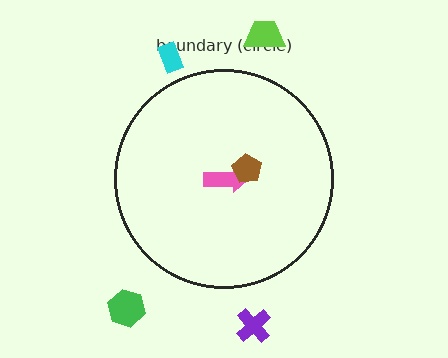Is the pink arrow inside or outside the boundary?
Inside.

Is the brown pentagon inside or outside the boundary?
Inside.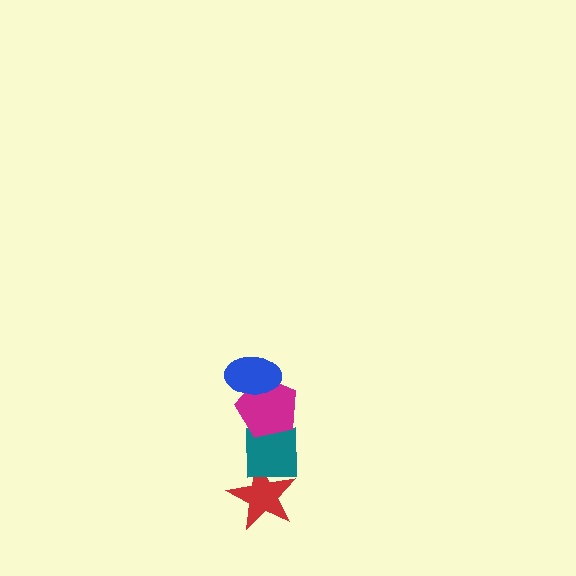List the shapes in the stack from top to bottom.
From top to bottom: the blue ellipse, the magenta pentagon, the teal square, the red star.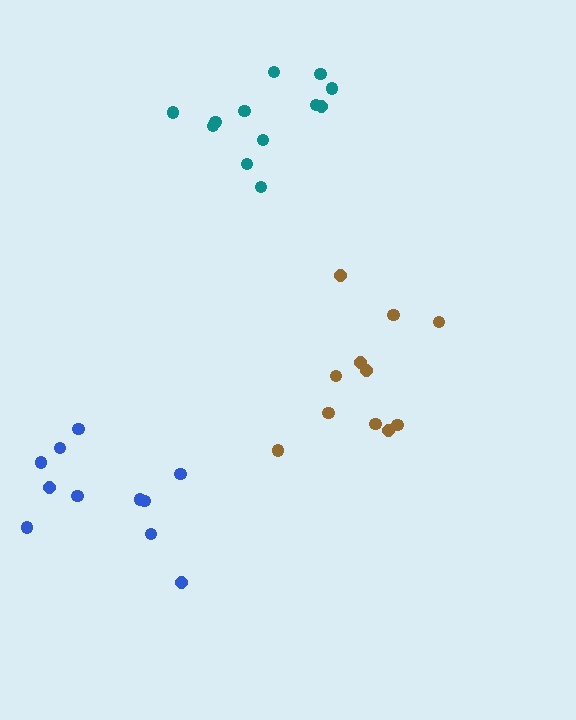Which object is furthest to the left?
The blue cluster is leftmost.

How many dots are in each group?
Group 1: 11 dots, Group 2: 11 dots, Group 3: 12 dots (34 total).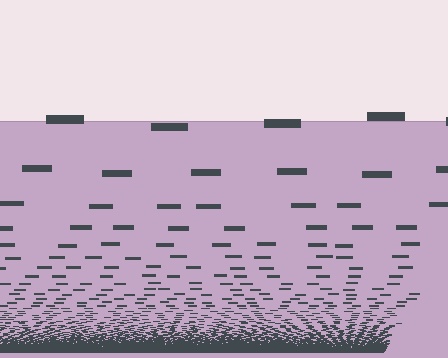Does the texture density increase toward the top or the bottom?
Density increases toward the bottom.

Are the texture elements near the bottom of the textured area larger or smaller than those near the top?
Smaller. The gradient is inverted — elements near the bottom are smaller and denser.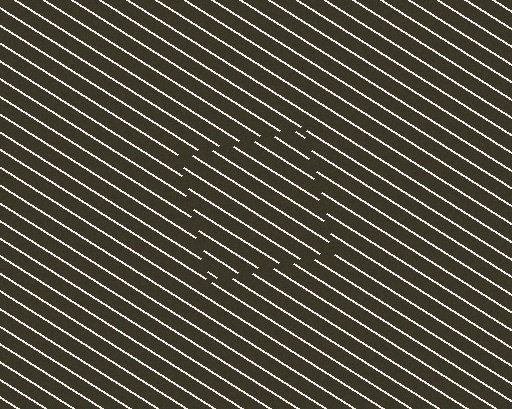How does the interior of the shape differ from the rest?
The interior of the shape contains the same grating, shifted by half a period — the contour is defined by the phase discontinuity where line-ends from the inner and outer gratings abut.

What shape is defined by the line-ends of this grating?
An illusory square. The interior of the shape contains the same grating, shifted by half a period — the contour is defined by the phase discontinuity where line-ends from the inner and outer gratings abut.